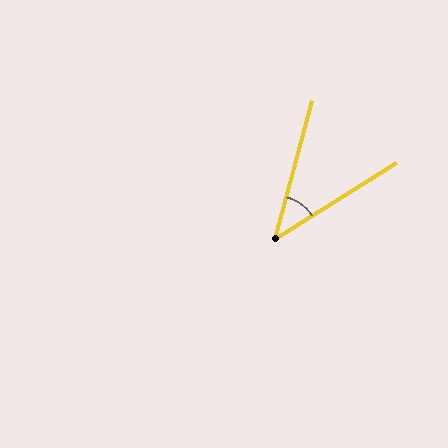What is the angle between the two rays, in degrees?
Approximately 43 degrees.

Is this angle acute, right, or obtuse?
It is acute.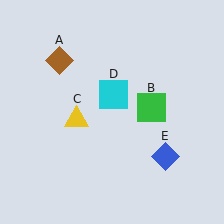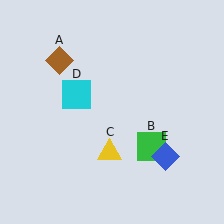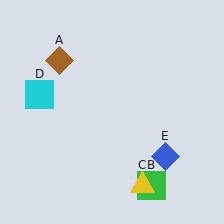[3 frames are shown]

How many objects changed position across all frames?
3 objects changed position: green square (object B), yellow triangle (object C), cyan square (object D).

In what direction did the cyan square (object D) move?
The cyan square (object D) moved left.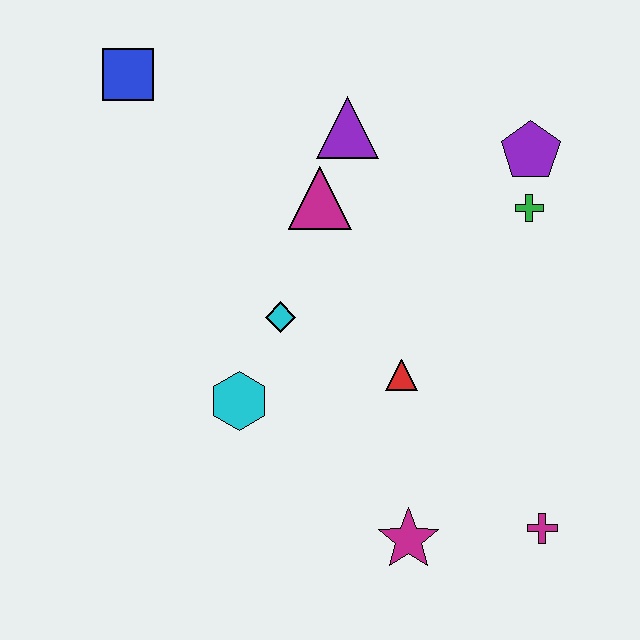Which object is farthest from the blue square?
The magenta cross is farthest from the blue square.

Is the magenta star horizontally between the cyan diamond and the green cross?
Yes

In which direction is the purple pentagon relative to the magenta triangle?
The purple pentagon is to the right of the magenta triangle.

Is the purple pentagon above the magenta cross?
Yes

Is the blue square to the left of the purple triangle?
Yes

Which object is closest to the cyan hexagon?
The cyan diamond is closest to the cyan hexagon.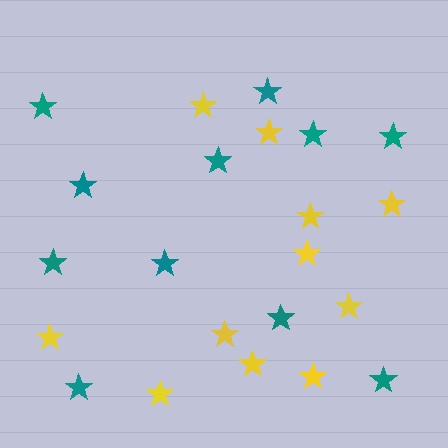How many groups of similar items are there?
There are 2 groups: one group of yellow stars (11) and one group of teal stars (11).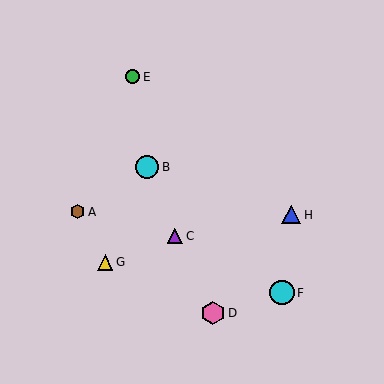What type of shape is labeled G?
Shape G is a yellow triangle.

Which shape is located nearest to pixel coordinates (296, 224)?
The blue triangle (labeled H) at (291, 215) is nearest to that location.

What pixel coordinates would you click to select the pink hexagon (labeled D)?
Click at (213, 313) to select the pink hexagon D.